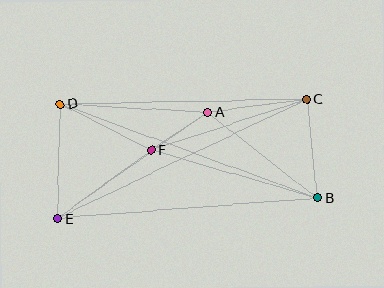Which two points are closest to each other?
Points A and F are closest to each other.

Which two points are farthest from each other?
Points C and E are farthest from each other.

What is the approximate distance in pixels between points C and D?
The distance between C and D is approximately 246 pixels.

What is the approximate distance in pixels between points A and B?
The distance between A and B is approximately 140 pixels.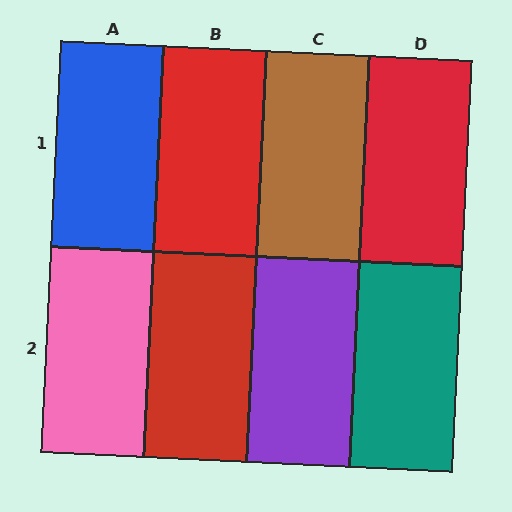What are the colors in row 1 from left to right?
Blue, red, brown, red.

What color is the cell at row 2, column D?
Teal.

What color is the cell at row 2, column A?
Pink.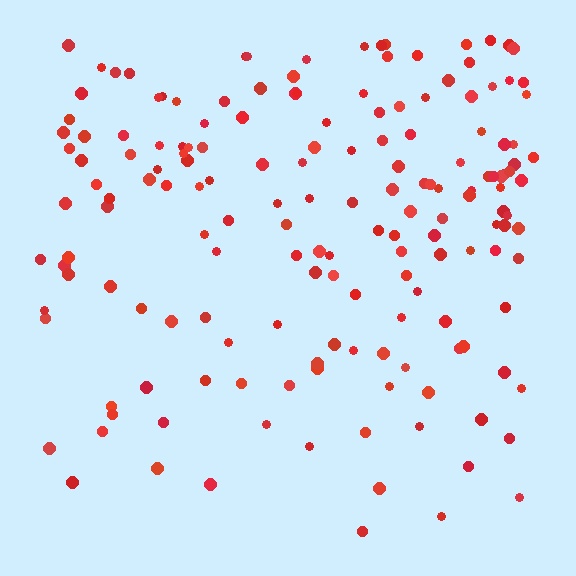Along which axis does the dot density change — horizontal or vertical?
Vertical.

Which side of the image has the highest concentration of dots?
The top.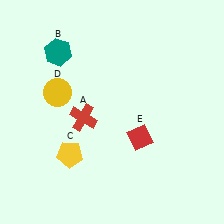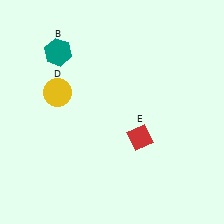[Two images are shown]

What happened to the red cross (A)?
The red cross (A) was removed in Image 2. It was in the bottom-left area of Image 1.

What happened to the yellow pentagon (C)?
The yellow pentagon (C) was removed in Image 2. It was in the bottom-left area of Image 1.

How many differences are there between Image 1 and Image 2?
There are 2 differences between the two images.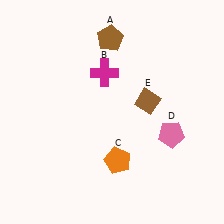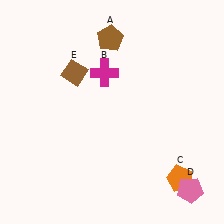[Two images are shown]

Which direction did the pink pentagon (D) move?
The pink pentagon (D) moved down.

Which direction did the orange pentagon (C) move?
The orange pentagon (C) moved right.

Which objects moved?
The objects that moved are: the orange pentagon (C), the pink pentagon (D), the brown diamond (E).